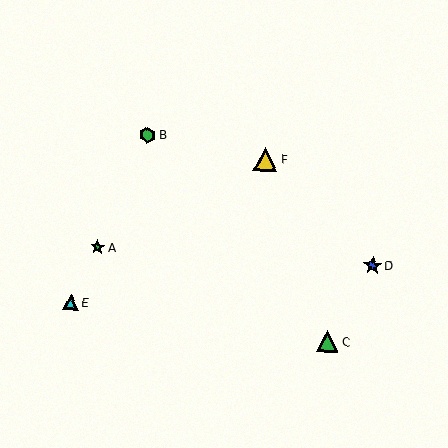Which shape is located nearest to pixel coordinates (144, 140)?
The green hexagon (labeled B) at (148, 135) is nearest to that location.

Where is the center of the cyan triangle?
The center of the cyan triangle is at (71, 303).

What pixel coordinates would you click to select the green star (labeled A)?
Click at (98, 247) to select the green star A.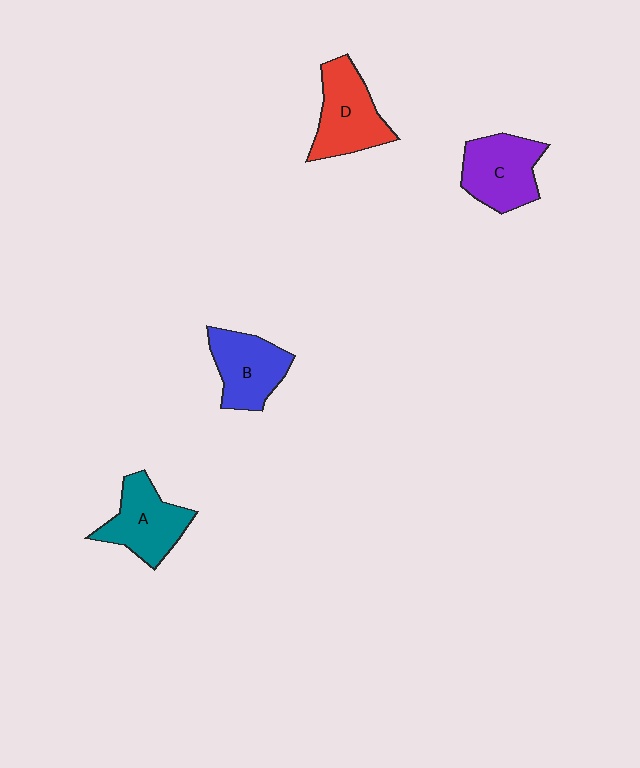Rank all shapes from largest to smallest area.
From largest to smallest: D (red), C (purple), A (teal), B (blue).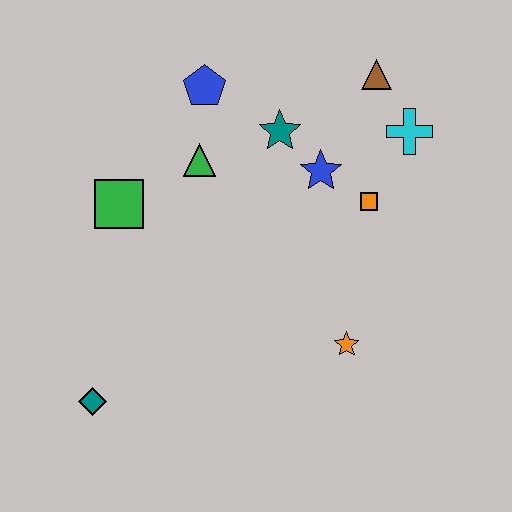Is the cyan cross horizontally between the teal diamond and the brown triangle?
No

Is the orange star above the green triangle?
No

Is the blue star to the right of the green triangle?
Yes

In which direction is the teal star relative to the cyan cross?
The teal star is to the left of the cyan cross.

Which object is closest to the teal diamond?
The green square is closest to the teal diamond.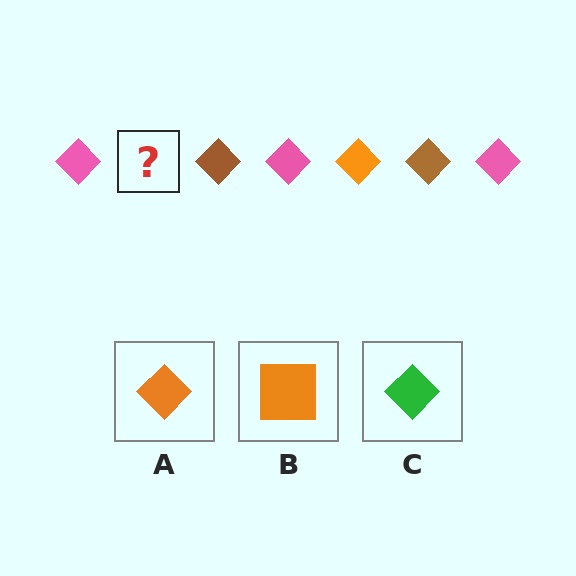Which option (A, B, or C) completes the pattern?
A.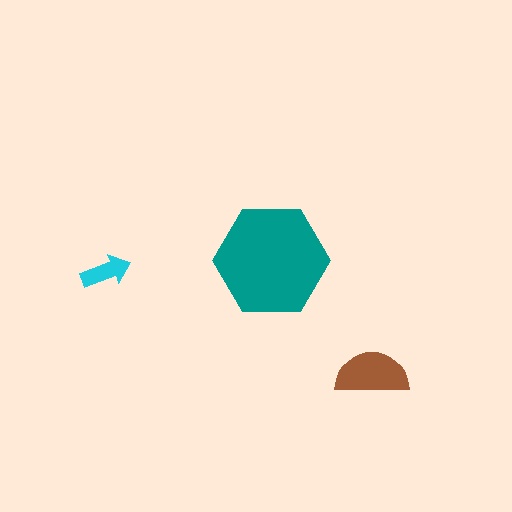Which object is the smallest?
The cyan arrow.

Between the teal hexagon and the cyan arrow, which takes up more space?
The teal hexagon.